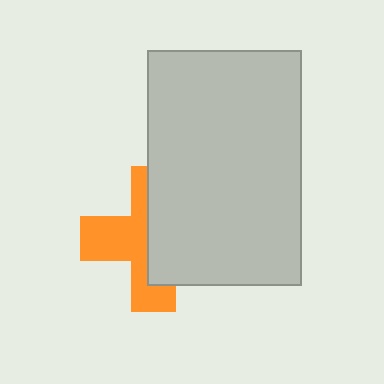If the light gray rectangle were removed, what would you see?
You would see the complete orange cross.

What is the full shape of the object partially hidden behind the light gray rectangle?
The partially hidden object is an orange cross.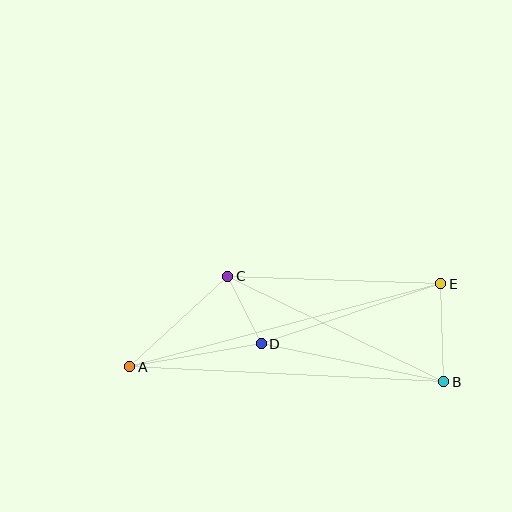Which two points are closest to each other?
Points C and D are closest to each other.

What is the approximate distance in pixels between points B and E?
The distance between B and E is approximately 98 pixels.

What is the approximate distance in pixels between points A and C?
The distance between A and C is approximately 133 pixels.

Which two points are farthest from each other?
Points A and E are farthest from each other.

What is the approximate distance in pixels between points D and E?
The distance between D and E is approximately 189 pixels.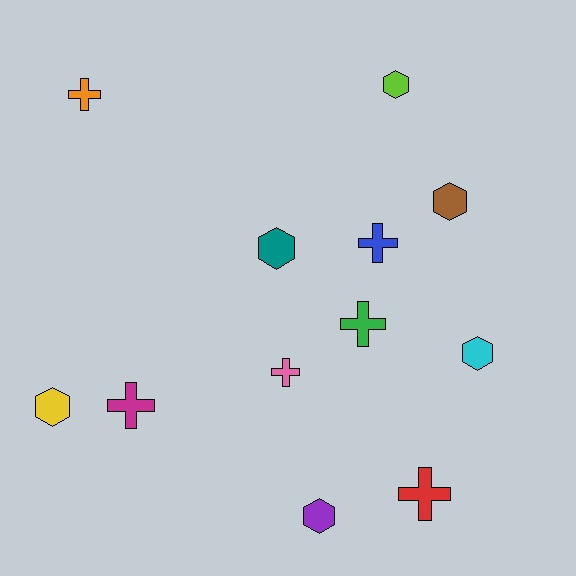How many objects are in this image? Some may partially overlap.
There are 12 objects.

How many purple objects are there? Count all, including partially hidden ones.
There is 1 purple object.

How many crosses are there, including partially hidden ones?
There are 6 crosses.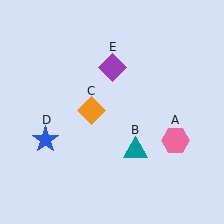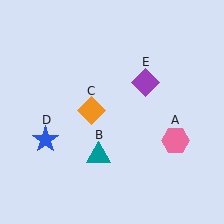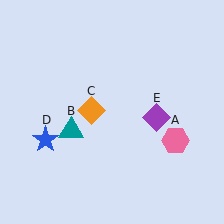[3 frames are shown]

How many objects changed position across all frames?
2 objects changed position: teal triangle (object B), purple diamond (object E).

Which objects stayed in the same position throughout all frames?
Pink hexagon (object A) and orange diamond (object C) and blue star (object D) remained stationary.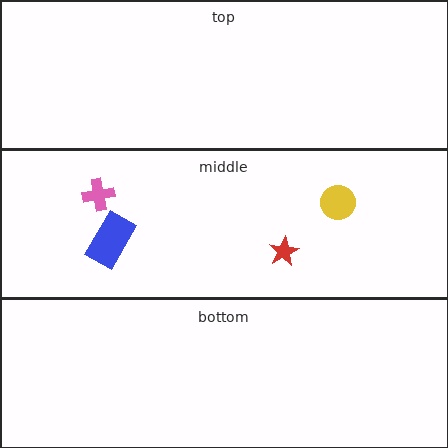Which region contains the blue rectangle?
The middle region.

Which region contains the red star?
The middle region.